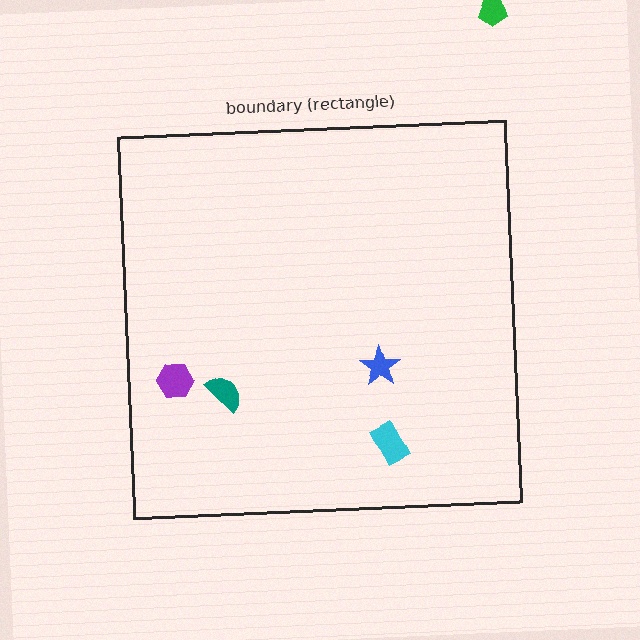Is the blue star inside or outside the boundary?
Inside.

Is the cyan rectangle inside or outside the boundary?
Inside.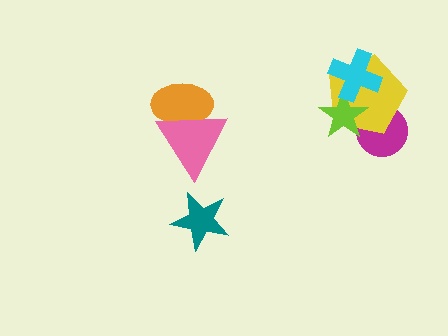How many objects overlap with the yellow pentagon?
3 objects overlap with the yellow pentagon.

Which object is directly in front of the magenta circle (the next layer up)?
The yellow pentagon is directly in front of the magenta circle.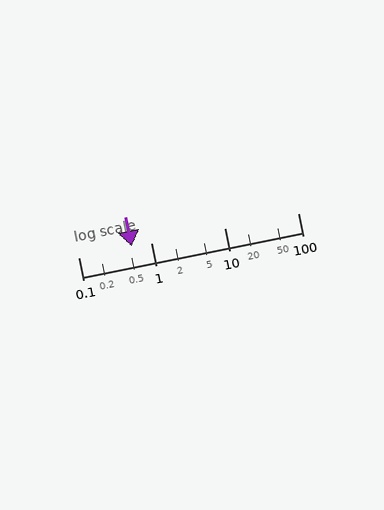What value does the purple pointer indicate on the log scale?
The pointer indicates approximately 0.53.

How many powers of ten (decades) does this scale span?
The scale spans 3 decades, from 0.1 to 100.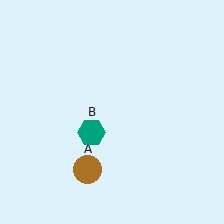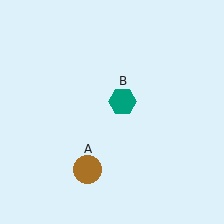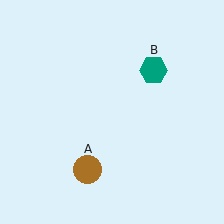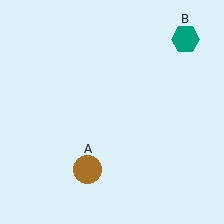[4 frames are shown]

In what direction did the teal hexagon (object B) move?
The teal hexagon (object B) moved up and to the right.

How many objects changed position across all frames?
1 object changed position: teal hexagon (object B).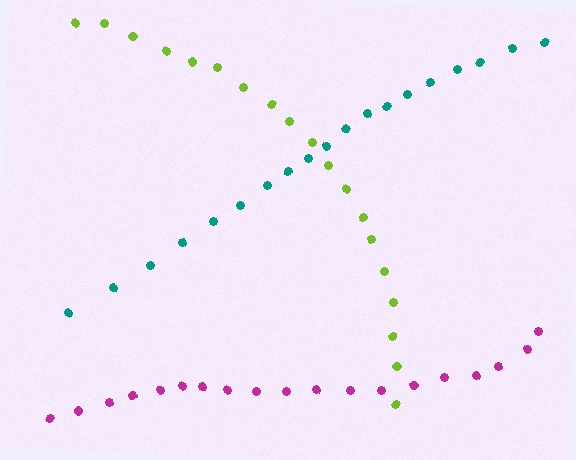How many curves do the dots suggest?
There are 3 distinct paths.